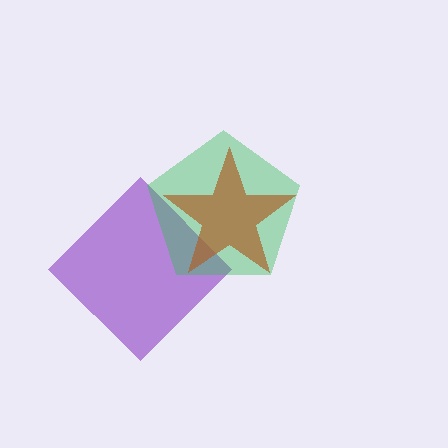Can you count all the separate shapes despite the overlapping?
Yes, there are 3 separate shapes.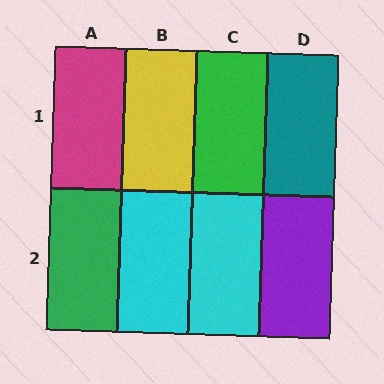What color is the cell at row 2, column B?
Cyan.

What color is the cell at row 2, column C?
Cyan.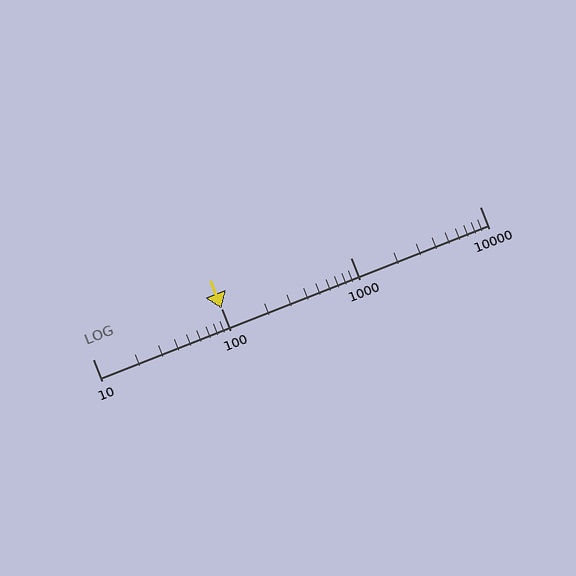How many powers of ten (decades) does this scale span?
The scale spans 3 decades, from 10 to 10000.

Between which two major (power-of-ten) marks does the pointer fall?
The pointer is between 100 and 1000.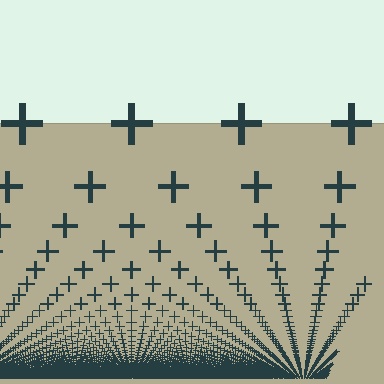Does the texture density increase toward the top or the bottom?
Density increases toward the bottom.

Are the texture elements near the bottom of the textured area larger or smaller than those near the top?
Smaller. The gradient is inverted — elements near the bottom are smaller and denser.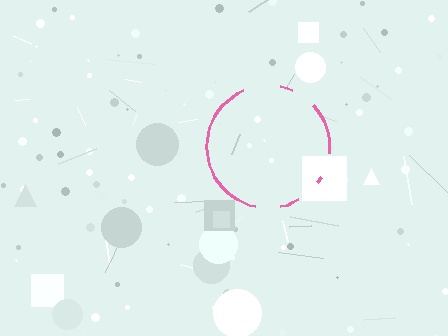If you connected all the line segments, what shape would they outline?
They would outline a circle.